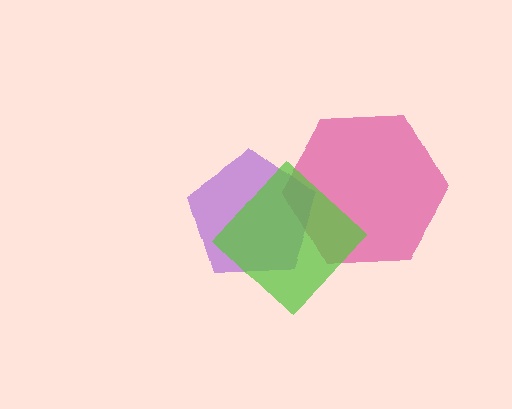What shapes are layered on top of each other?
The layered shapes are: a magenta hexagon, a purple pentagon, a lime diamond.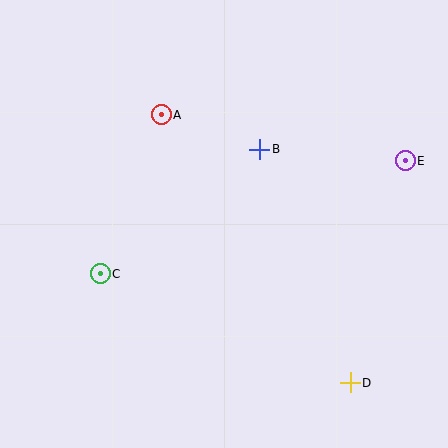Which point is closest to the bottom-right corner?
Point D is closest to the bottom-right corner.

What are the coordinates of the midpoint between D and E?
The midpoint between D and E is at (378, 272).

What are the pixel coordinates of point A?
Point A is at (161, 115).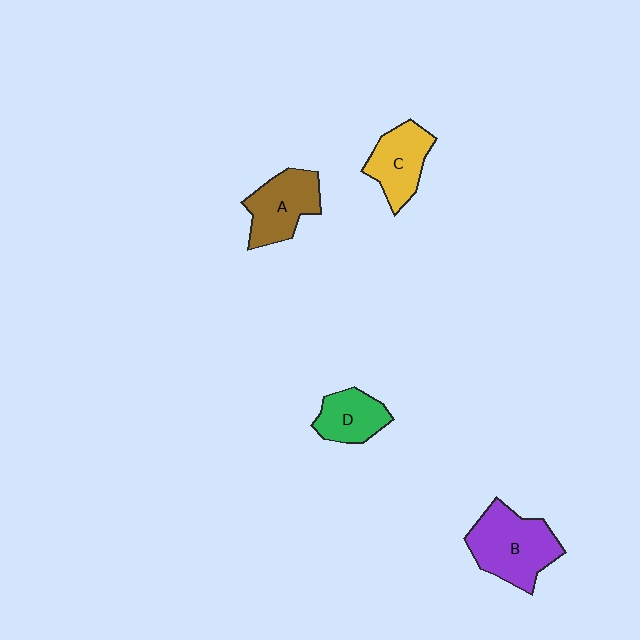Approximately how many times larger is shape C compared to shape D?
Approximately 1.2 times.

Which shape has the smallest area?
Shape D (green).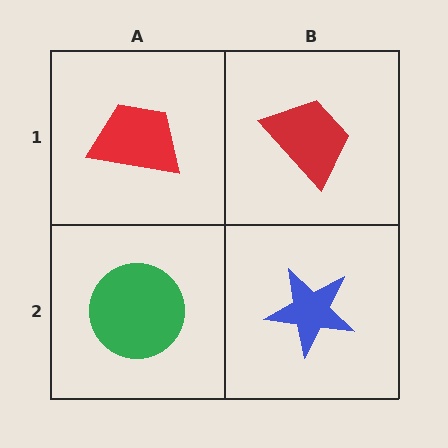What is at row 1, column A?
A red trapezoid.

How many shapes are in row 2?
2 shapes.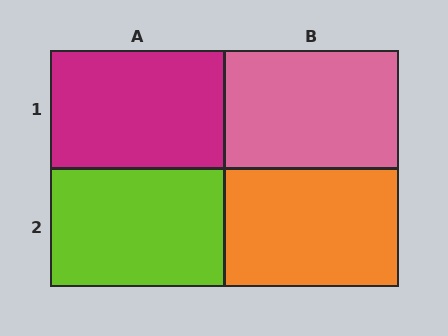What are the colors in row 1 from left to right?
Magenta, pink.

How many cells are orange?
1 cell is orange.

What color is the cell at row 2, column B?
Orange.